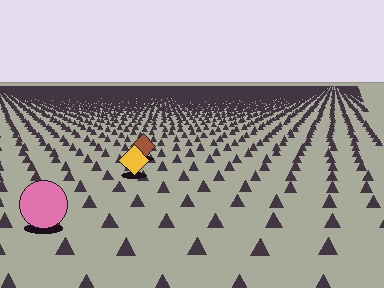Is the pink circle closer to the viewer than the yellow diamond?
Yes. The pink circle is closer — you can tell from the texture gradient: the ground texture is coarser near it.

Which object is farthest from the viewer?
The brown diamond is farthest from the viewer. It appears smaller and the ground texture around it is denser.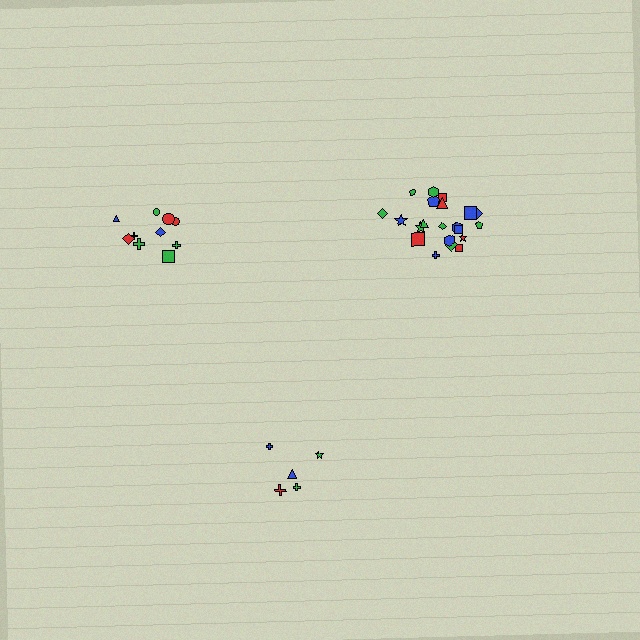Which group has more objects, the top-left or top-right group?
The top-right group.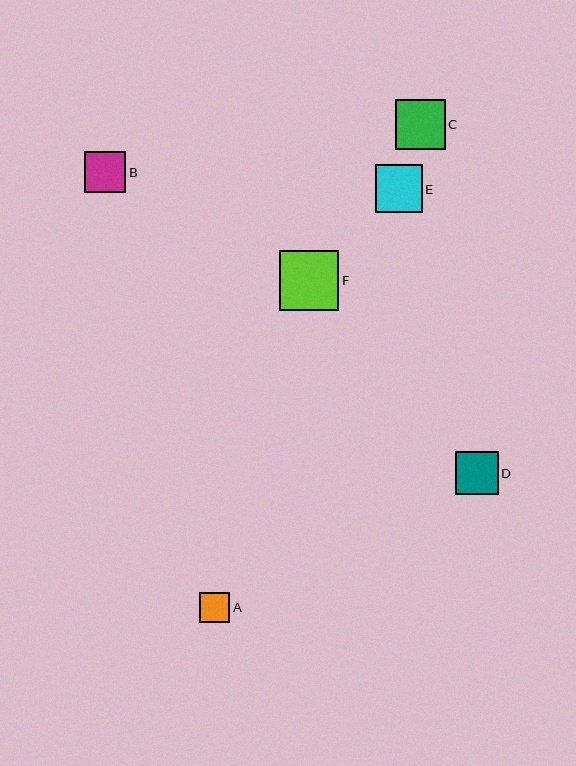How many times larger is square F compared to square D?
Square F is approximately 1.4 times the size of square D.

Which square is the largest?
Square F is the largest with a size of approximately 59 pixels.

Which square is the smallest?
Square A is the smallest with a size of approximately 30 pixels.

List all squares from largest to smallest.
From largest to smallest: F, C, E, D, B, A.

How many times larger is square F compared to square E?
Square F is approximately 1.3 times the size of square E.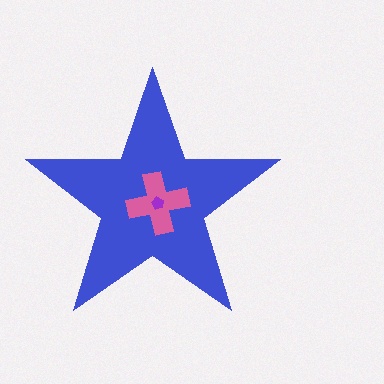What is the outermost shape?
The blue star.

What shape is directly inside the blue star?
The pink cross.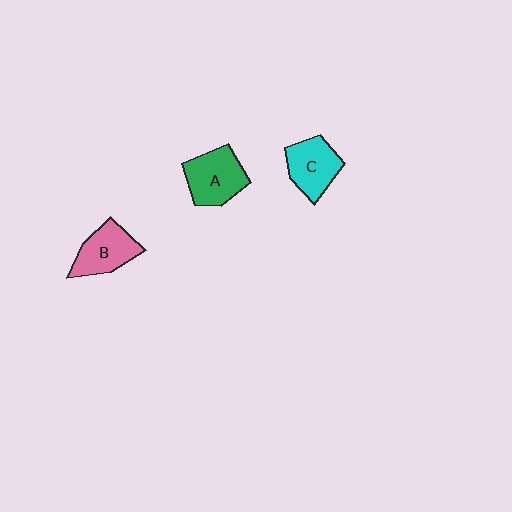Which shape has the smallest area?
Shape B (pink).